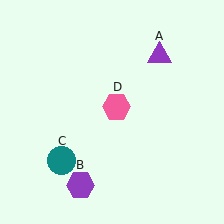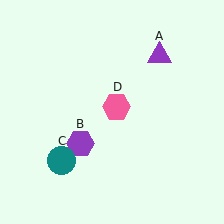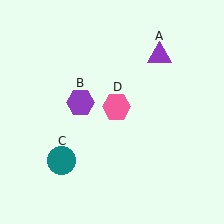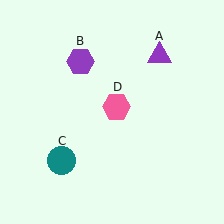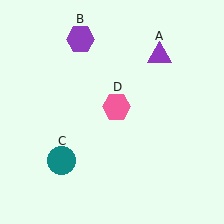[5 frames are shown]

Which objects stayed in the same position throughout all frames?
Purple triangle (object A) and teal circle (object C) and pink hexagon (object D) remained stationary.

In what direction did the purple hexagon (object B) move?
The purple hexagon (object B) moved up.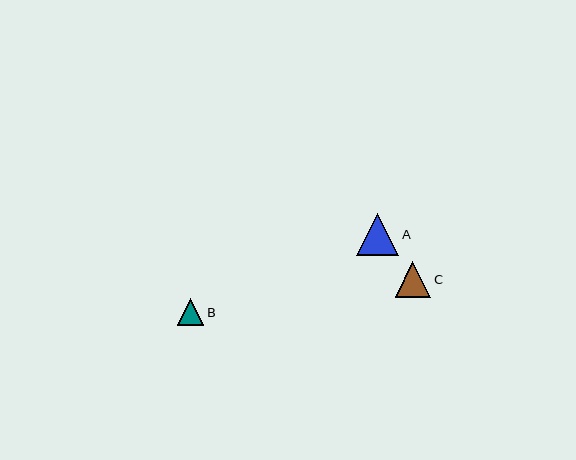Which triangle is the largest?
Triangle A is the largest with a size of approximately 43 pixels.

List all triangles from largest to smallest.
From largest to smallest: A, C, B.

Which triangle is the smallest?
Triangle B is the smallest with a size of approximately 26 pixels.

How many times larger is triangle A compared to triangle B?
Triangle A is approximately 1.6 times the size of triangle B.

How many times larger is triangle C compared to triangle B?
Triangle C is approximately 1.3 times the size of triangle B.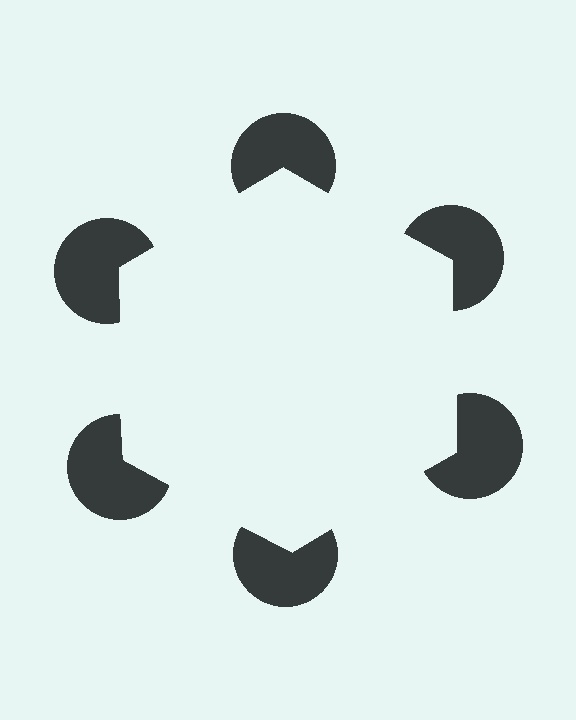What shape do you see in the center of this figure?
An illusory hexagon — its edges are inferred from the aligned wedge cuts in the pac-man discs, not physically drawn.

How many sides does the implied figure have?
6 sides.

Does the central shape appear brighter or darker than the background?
It typically appears slightly brighter than the background, even though no actual brightness change is drawn.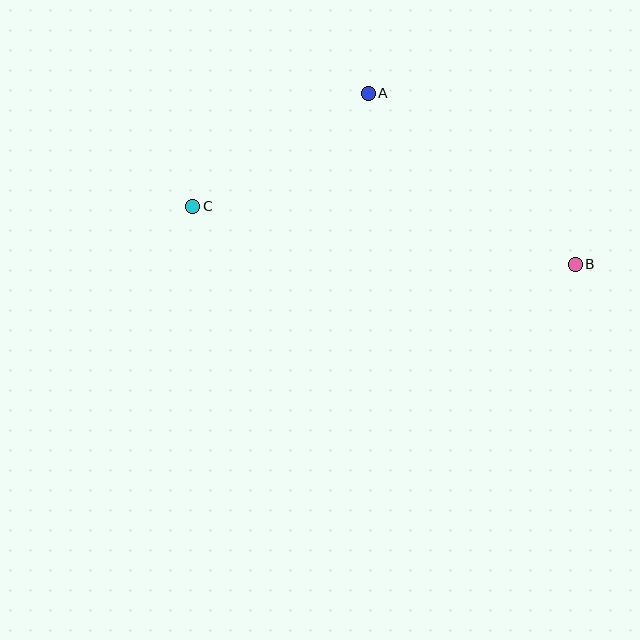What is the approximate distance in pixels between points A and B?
The distance between A and B is approximately 268 pixels.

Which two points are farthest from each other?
Points B and C are farthest from each other.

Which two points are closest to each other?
Points A and C are closest to each other.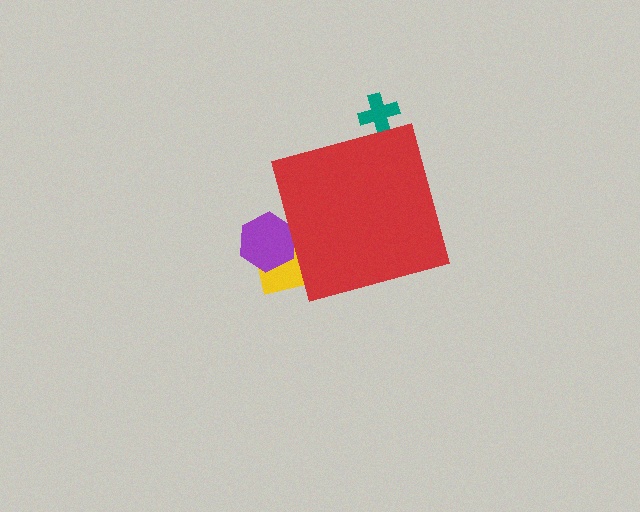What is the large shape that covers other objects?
A red diamond.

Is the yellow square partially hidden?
Yes, the yellow square is partially hidden behind the red diamond.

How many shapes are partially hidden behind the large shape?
3 shapes are partially hidden.